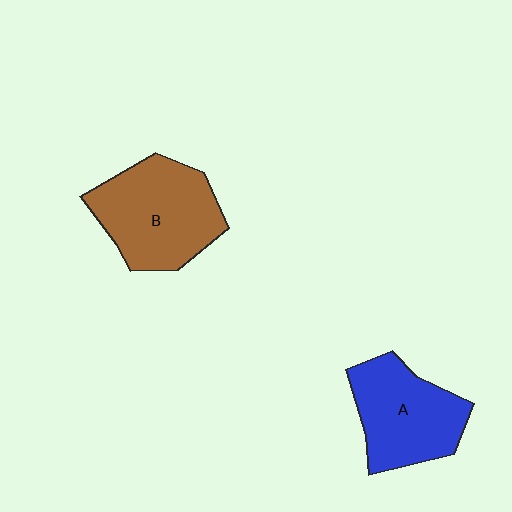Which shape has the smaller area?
Shape A (blue).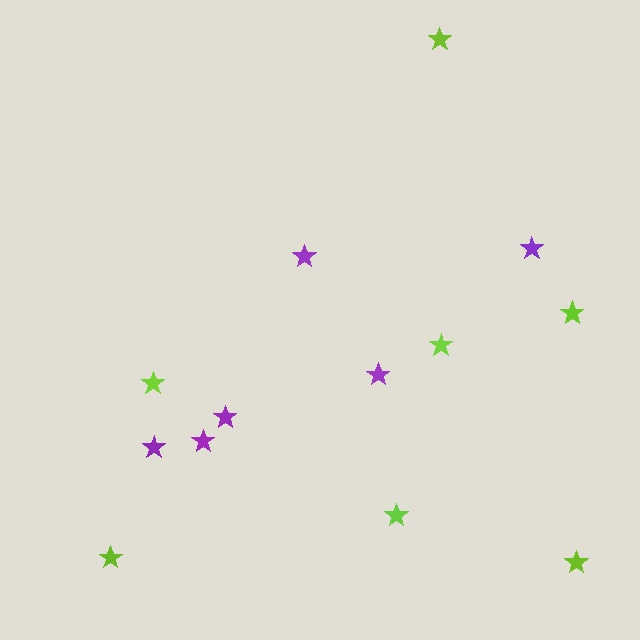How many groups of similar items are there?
There are 2 groups: one group of lime stars (7) and one group of purple stars (6).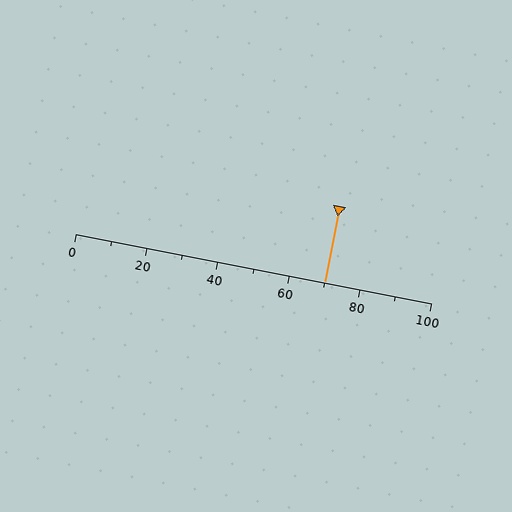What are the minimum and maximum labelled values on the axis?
The axis runs from 0 to 100.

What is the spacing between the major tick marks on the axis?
The major ticks are spaced 20 apart.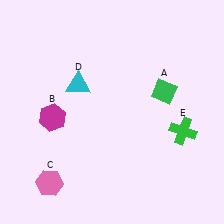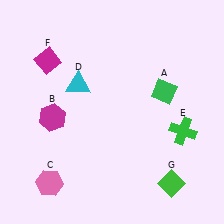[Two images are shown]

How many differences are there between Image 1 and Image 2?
There are 2 differences between the two images.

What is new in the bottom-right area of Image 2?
A green diamond (G) was added in the bottom-right area of Image 2.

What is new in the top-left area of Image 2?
A magenta diamond (F) was added in the top-left area of Image 2.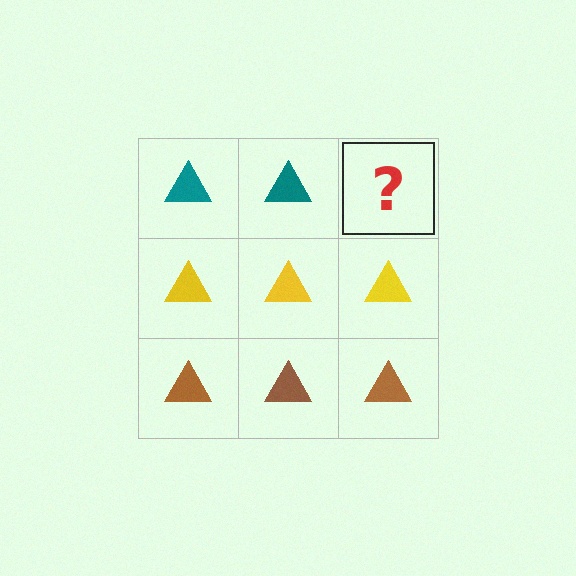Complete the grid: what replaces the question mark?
The question mark should be replaced with a teal triangle.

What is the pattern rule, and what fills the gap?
The rule is that each row has a consistent color. The gap should be filled with a teal triangle.